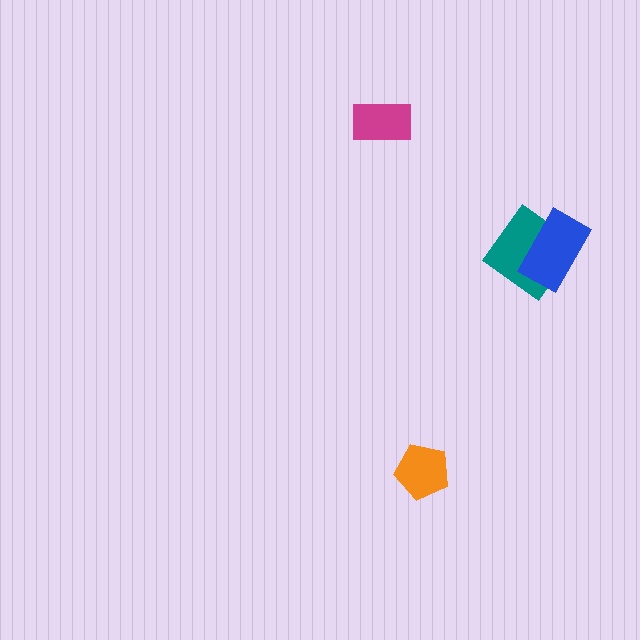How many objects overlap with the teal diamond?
1 object overlaps with the teal diamond.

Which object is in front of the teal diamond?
The blue rectangle is in front of the teal diamond.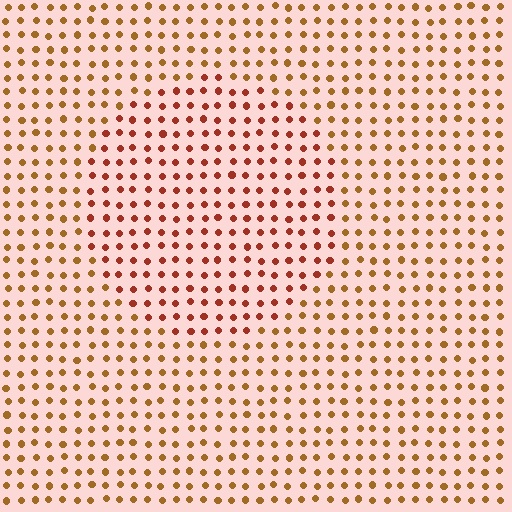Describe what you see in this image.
The image is filled with small brown elements in a uniform arrangement. A circle-shaped region is visible where the elements are tinted to a slightly different hue, forming a subtle color boundary.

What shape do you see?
I see a circle.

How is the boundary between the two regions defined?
The boundary is defined purely by a slight shift in hue (about 28 degrees). Spacing, size, and orientation are identical on both sides.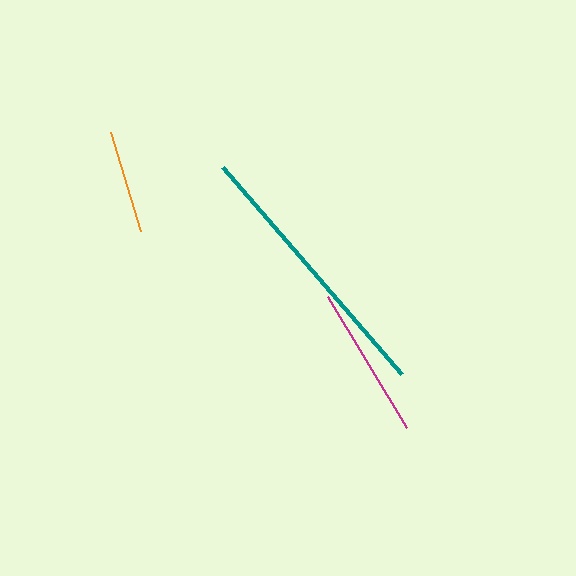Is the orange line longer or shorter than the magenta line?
The magenta line is longer than the orange line.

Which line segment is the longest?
The teal line is the longest at approximately 274 pixels.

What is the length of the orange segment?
The orange segment is approximately 103 pixels long.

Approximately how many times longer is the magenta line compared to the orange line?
The magenta line is approximately 1.5 times the length of the orange line.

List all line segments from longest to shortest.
From longest to shortest: teal, magenta, orange.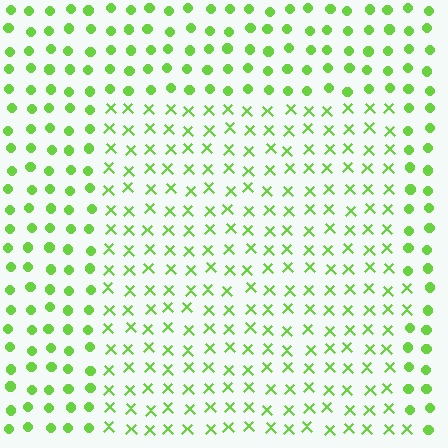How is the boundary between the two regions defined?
The boundary is defined by a change in element shape: X marks inside vs. circles outside. All elements share the same color and spacing.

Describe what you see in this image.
The image is filled with small lime elements arranged in a uniform grid. A rectangle-shaped region contains X marks, while the surrounding area contains circles. The boundary is defined purely by the change in element shape.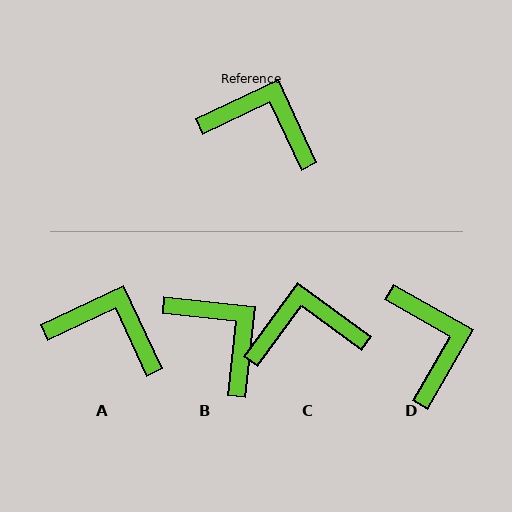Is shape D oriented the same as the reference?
No, it is off by about 55 degrees.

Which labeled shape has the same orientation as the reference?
A.